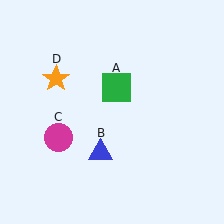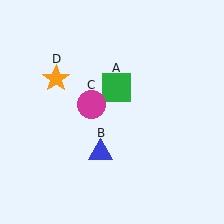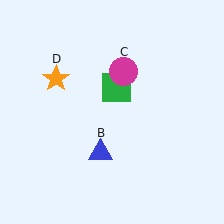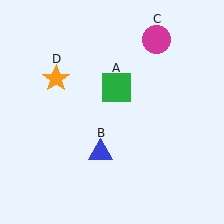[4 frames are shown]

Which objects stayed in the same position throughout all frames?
Green square (object A) and blue triangle (object B) and orange star (object D) remained stationary.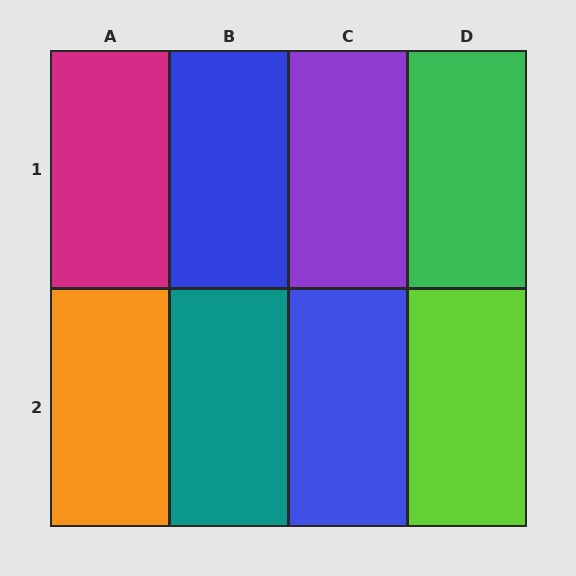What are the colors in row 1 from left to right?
Magenta, blue, purple, green.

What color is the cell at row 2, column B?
Teal.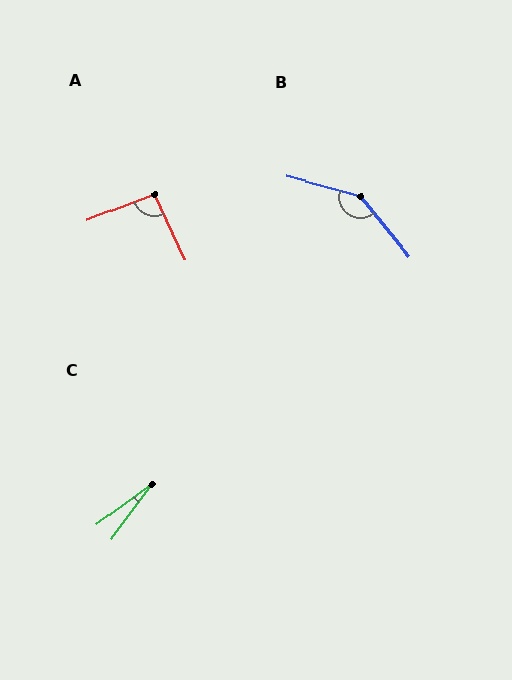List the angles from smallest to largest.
C (17°), A (94°), B (144°).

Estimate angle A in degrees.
Approximately 94 degrees.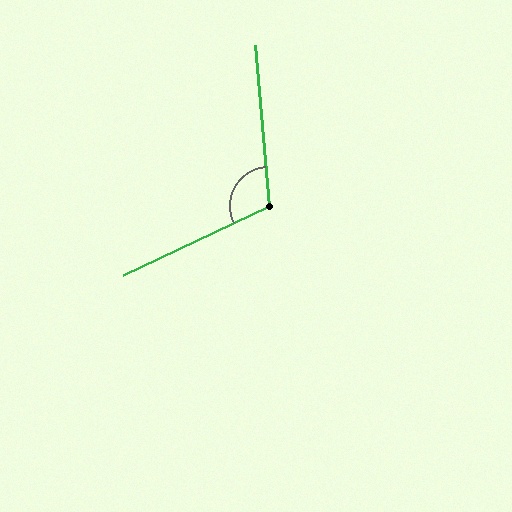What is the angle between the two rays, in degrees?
Approximately 111 degrees.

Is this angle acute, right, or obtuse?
It is obtuse.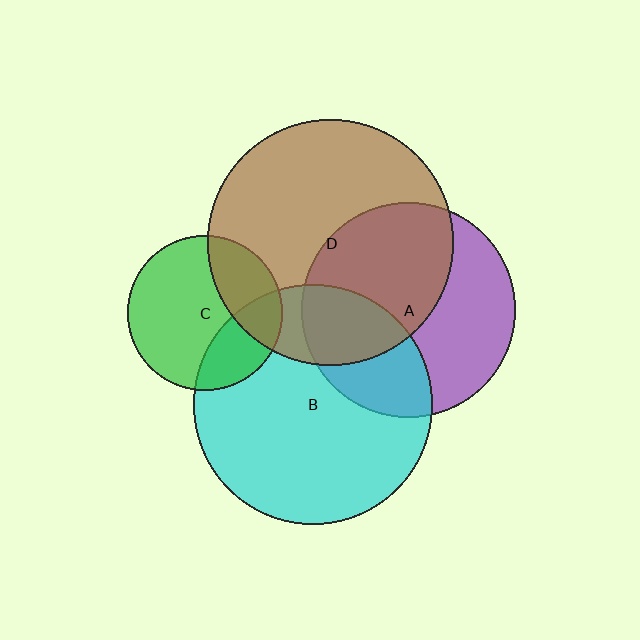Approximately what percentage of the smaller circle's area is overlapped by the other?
Approximately 35%.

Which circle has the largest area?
Circle D (brown).